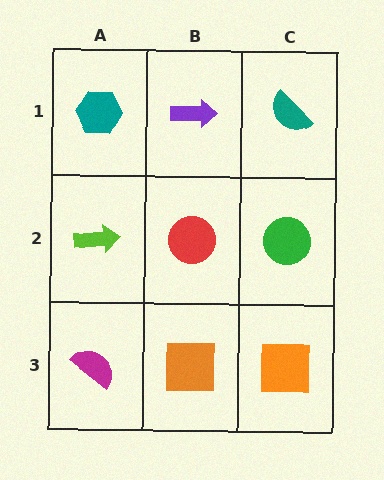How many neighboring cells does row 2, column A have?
3.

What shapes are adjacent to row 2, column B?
A purple arrow (row 1, column B), an orange square (row 3, column B), a lime arrow (row 2, column A), a green circle (row 2, column C).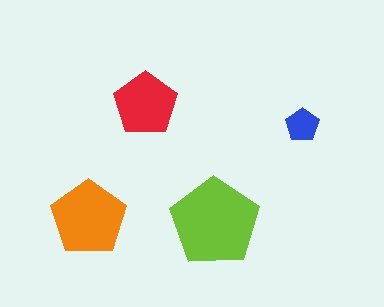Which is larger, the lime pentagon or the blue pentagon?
The lime one.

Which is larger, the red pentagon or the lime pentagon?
The lime one.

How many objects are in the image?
There are 4 objects in the image.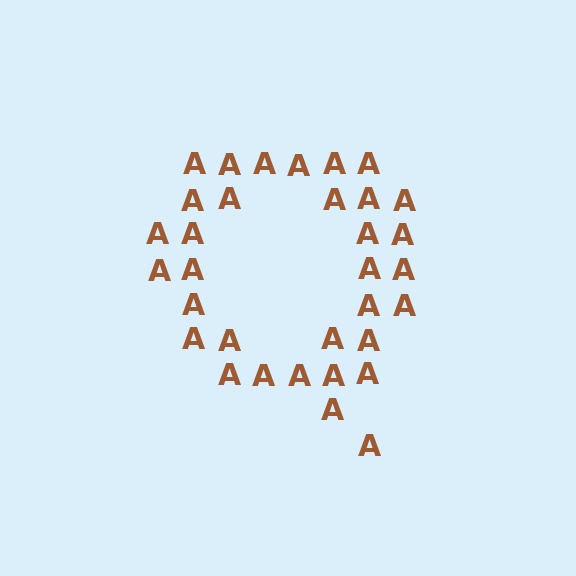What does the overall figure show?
The overall figure shows the letter Q.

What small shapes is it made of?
It is made of small letter A's.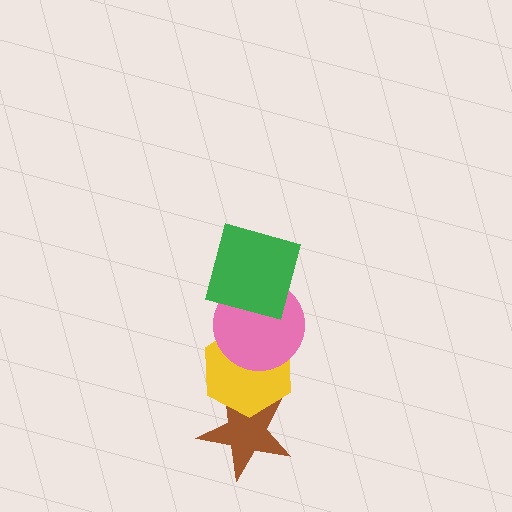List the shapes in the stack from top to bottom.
From top to bottom: the green square, the pink circle, the yellow hexagon, the brown star.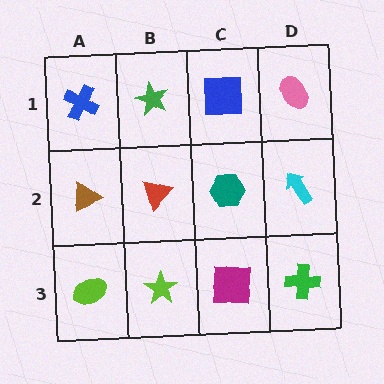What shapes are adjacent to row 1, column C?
A teal hexagon (row 2, column C), a green star (row 1, column B), a pink ellipse (row 1, column D).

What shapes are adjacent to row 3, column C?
A teal hexagon (row 2, column C), a lime star (row 3, column B), a green cross (row 3, column D).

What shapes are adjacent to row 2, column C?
A blue square (row 1, column C), a magenta square (row 3, column C), a red triangle (row 2, column B), a cyan arrow (row 2, column D).